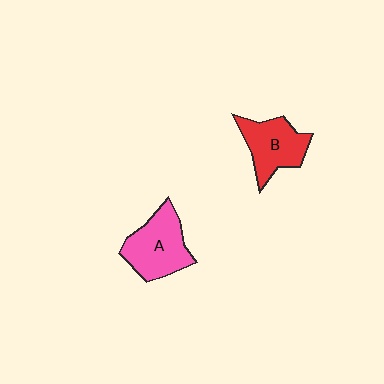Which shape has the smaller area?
Shape B (red).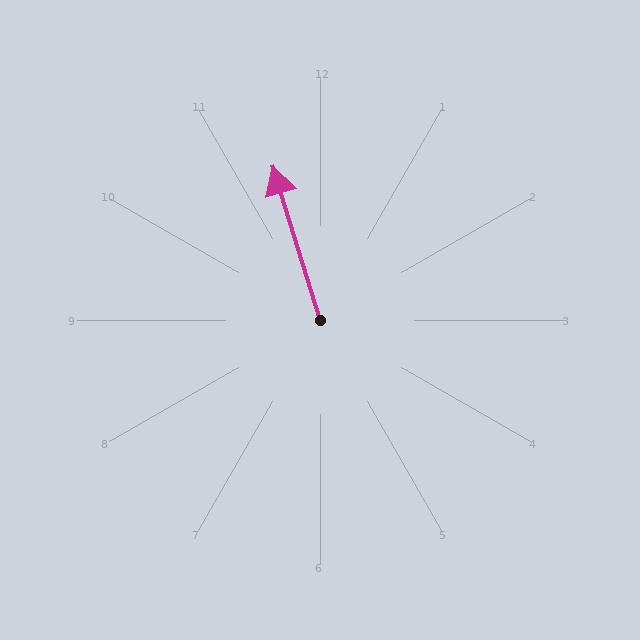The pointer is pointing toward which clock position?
Roughly 11 o'clock.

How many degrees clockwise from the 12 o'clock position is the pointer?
Approximately 343 degrees.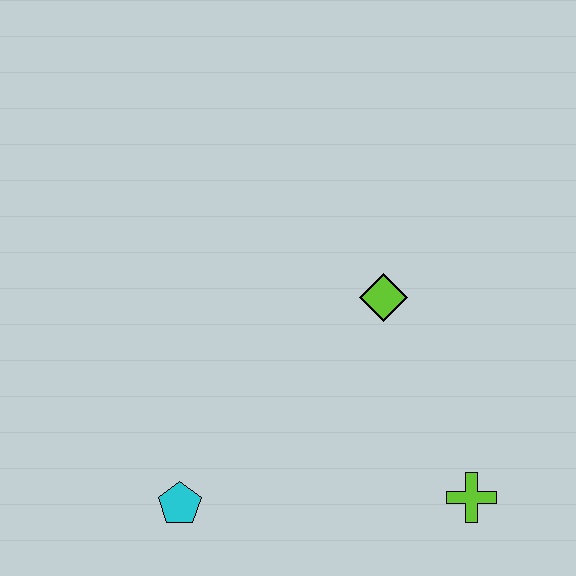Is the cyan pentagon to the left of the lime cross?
Yes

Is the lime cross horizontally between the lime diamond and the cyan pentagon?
No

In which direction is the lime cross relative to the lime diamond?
The lime cross is below the lime diamond.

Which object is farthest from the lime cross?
The cyan pentagon is farthest from the lime cross.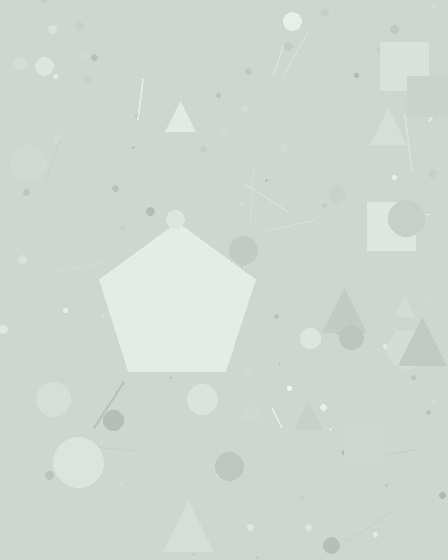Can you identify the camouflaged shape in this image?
The camouflaged shape is a pentagon.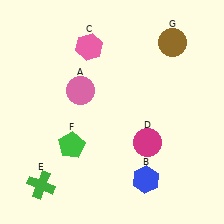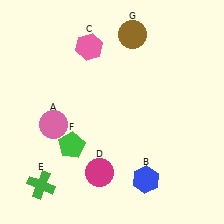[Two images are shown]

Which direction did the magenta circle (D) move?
The magenta circle (D) moved left.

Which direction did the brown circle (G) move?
The brown circle (G) moved left.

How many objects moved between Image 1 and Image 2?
3 objects moved between the two images.